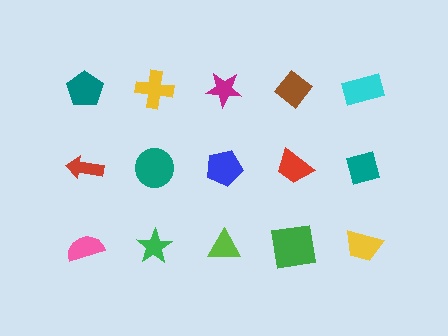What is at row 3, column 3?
A lime triangle.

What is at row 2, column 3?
A blue pentagon.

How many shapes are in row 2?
5 shapes.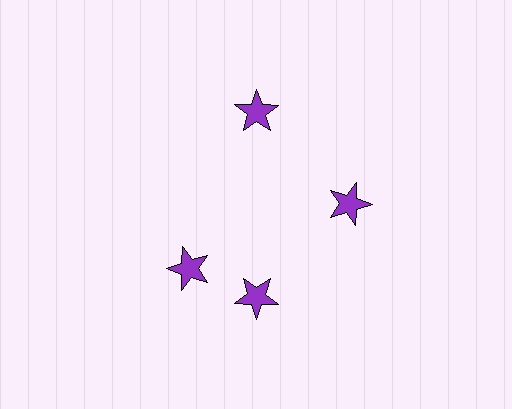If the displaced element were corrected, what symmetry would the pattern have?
It would have 4-fold rotational symmetry — the pattern would map onto itself every 90 degrees.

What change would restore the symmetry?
The symmetry would be restored by rotating it back into even spacing with its neighbors so that all 4 stars sit at equal angles and equal distance from the center.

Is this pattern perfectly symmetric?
No. The 4 purple stars are arranged in a ring, but one element near the 9 o'clock position is rotated out of alignment along the ring, breaking the 4-fold rotational symmetry.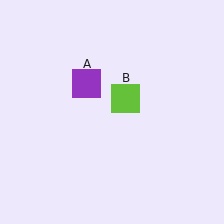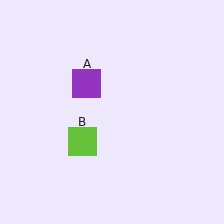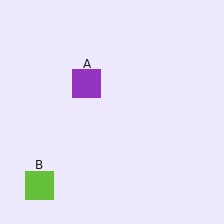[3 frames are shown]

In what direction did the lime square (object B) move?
The lime square (object B) moved down and to the left.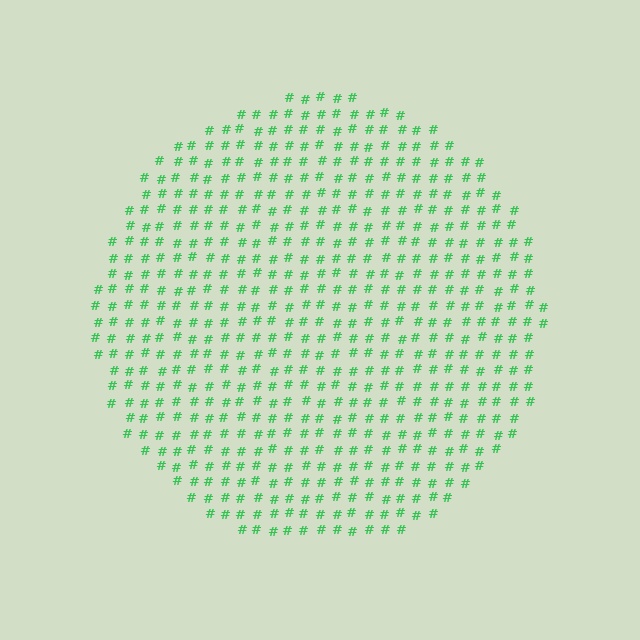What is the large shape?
The large shape is a circle.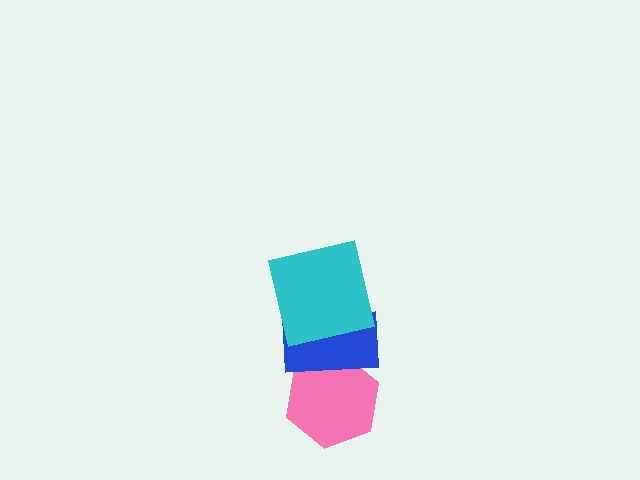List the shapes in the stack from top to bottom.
From top to bottom: the cyan square, the blue rectangle, the pink hexagon.